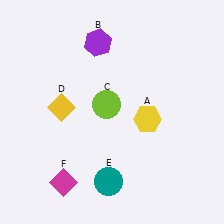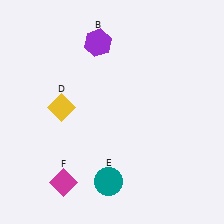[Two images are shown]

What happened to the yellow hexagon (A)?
The yellow hexagon (A) was removed in Image 2. It was in the bottom-right area of Image 1.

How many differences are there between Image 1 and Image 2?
There are 2 differences between the two images.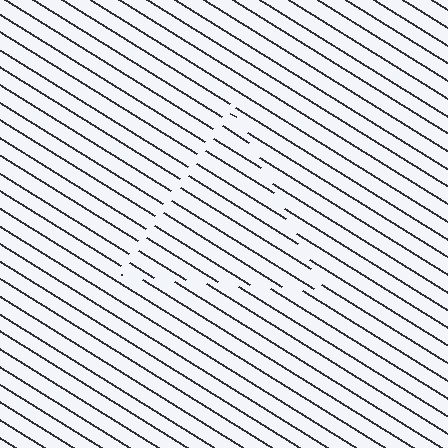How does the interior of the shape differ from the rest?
The interior of the shape contains the same grating, shifted by half a period — the contour is defined by the phase discontinuity where line-ends from the inner and outer gratings abut.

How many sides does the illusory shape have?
3 sides — the line-ends trace a triangle.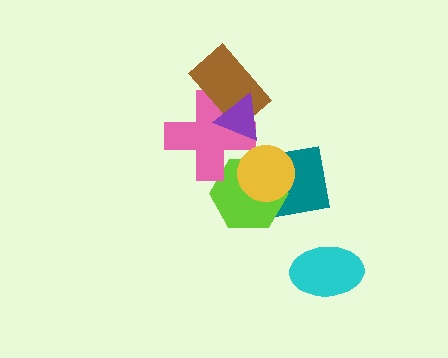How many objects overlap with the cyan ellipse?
0 objects overlap with the cyan ellipse.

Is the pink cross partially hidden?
Yes, it is partially covered by another shape.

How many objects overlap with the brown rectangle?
2 objects overlap with the brown rectangle.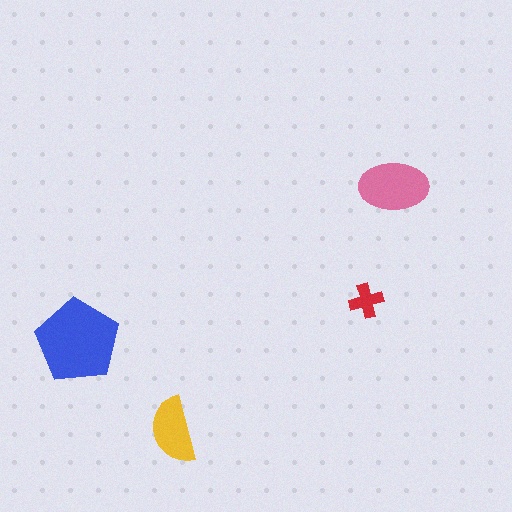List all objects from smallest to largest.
The red cross, the yellow semicircle, the pink ellipse, the blue pentagon.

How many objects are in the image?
There are 4 objects in the image.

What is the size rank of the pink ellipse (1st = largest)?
2nd.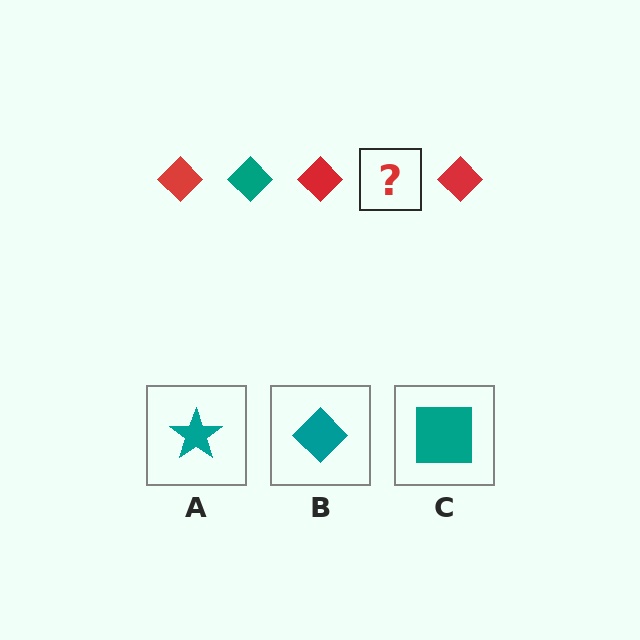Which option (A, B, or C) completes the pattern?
B.